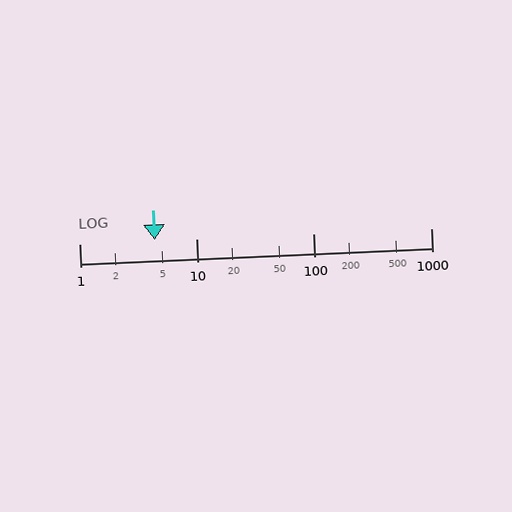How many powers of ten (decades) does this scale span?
The scale spans 3 decades, from 1 to 1000.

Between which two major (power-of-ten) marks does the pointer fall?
The pointer is between 1 and 10.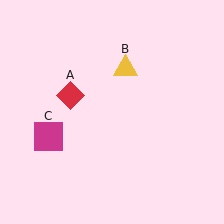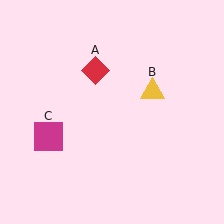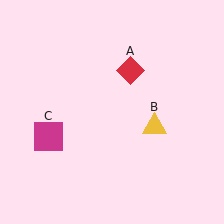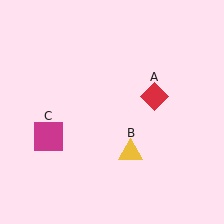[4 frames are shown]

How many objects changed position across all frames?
2 objects changed position: red diamond (object A), yellow triangle (object B).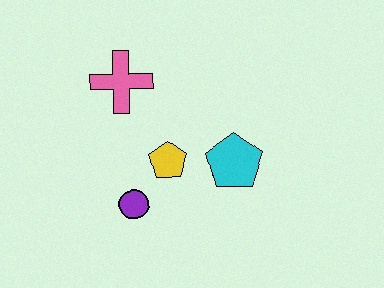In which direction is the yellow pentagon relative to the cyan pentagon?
The yellow pentagon is to the left of the cyan pentagon.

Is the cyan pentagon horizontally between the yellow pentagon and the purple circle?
No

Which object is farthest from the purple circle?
The pink cross is farthest from the purple circle.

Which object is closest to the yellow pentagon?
The purple circle is closest to the yellow pentagon.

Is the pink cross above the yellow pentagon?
Yes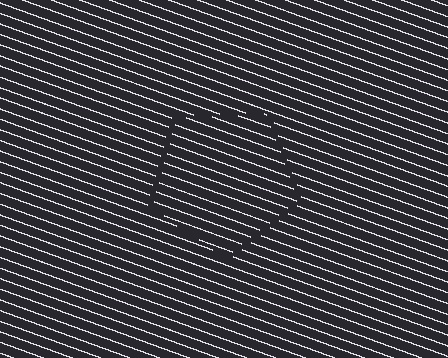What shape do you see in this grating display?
An illusory pentagon. The interior of the shape contains the same grating, shifted by half a period — the contour is defined by the phase discontinuity where line-ends from the inner and outer gratings abut.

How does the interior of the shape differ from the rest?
The interior of the shape contains the same grating, shifted by half a period — the contour is defined by the phase discontinuity where line-ends from the inner and outer gratings abut.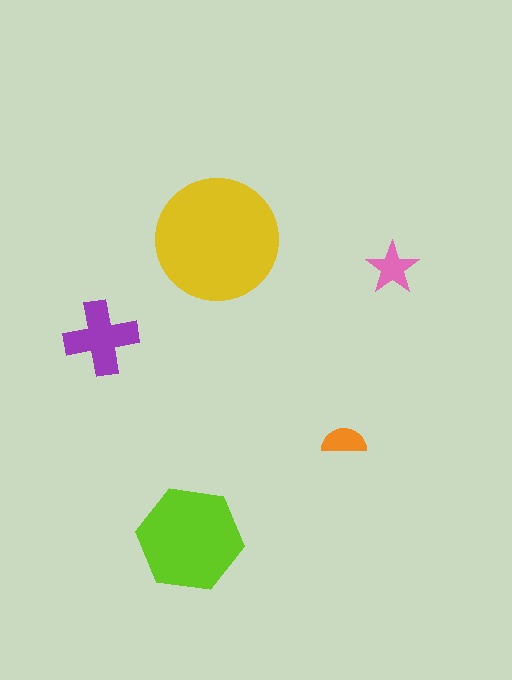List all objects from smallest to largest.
The orange semicircle, the pink star, the purple cross, the lime hexagon, the yellow circle.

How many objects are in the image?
There are 5 objects in the image.